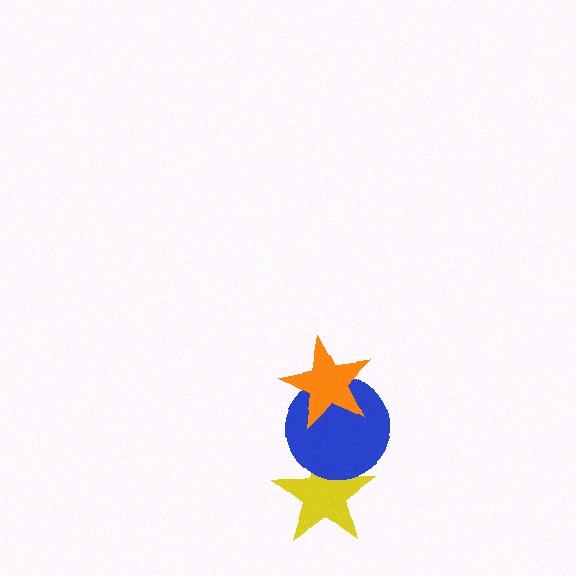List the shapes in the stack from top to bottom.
From top to bottom: the orange star, the blue circle, the yellow star.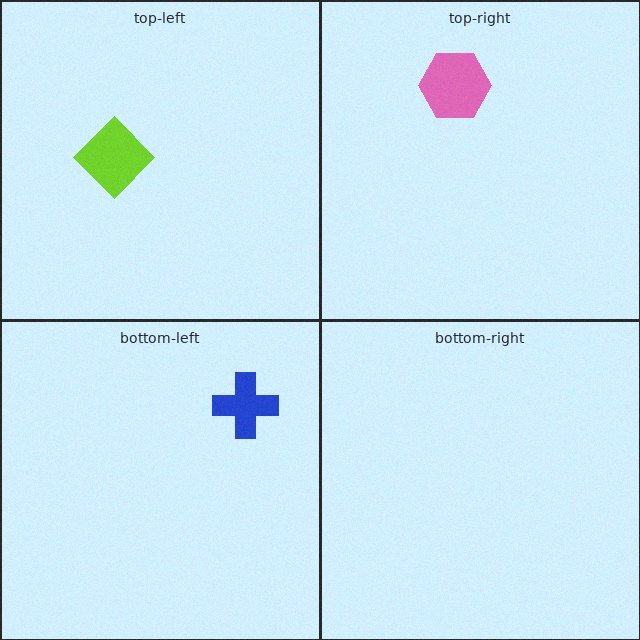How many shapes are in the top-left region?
1.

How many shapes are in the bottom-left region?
1.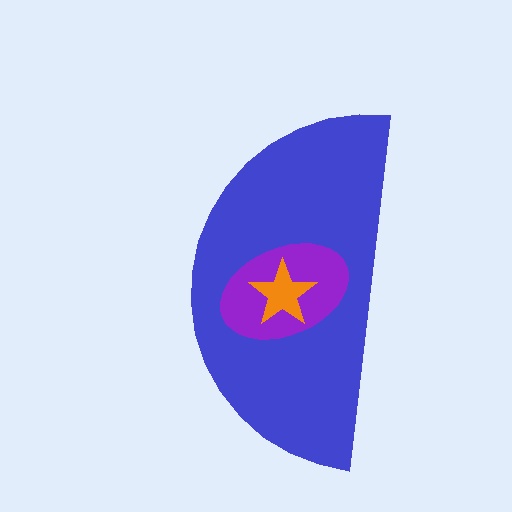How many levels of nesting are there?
3.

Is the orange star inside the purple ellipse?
Yes.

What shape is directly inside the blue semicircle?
The purple ellipse.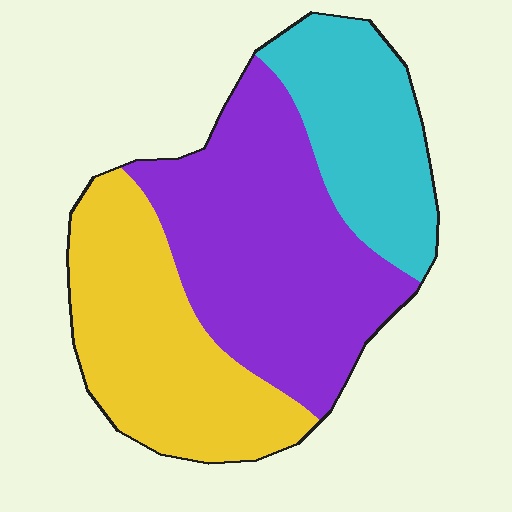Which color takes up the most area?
Purple, at roughly 45%.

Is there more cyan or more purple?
Purple.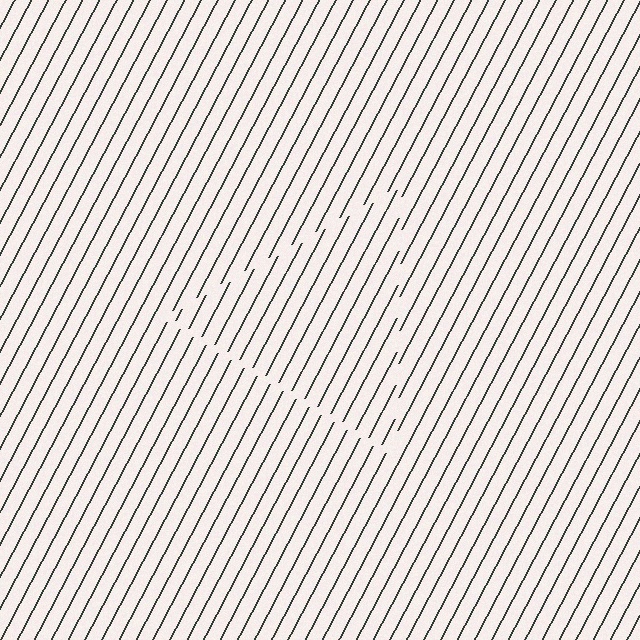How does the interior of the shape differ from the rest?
The interior of the shape contains the same grating, shifted by half a period — the contour is defined by the phase discontinuity where line-ends from the inner and outer gratings abut.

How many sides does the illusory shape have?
3 sides — the line-ends trace a triangle.